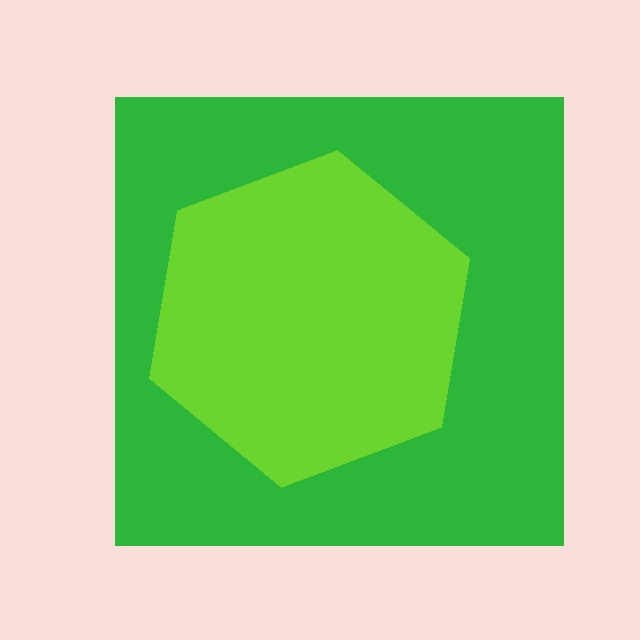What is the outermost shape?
The green square.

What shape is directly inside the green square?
The lime hexagon.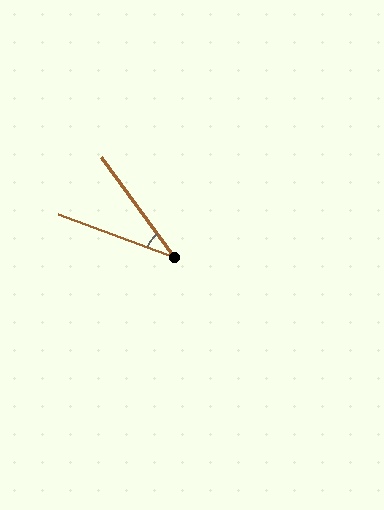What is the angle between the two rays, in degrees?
Approximately 34 degrees.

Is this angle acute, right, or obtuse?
It is acute.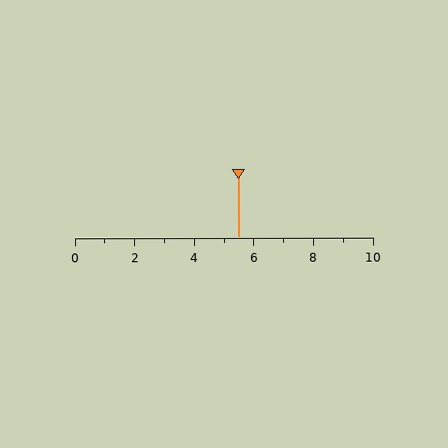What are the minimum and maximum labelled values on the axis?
The axis runs from 0 to 10.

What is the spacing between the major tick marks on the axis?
The major ticks are spaced 2 apart.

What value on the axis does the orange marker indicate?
The marker indicates approximately 5.5.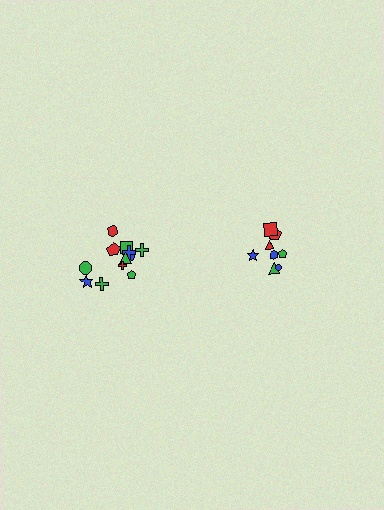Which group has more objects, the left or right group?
The left group.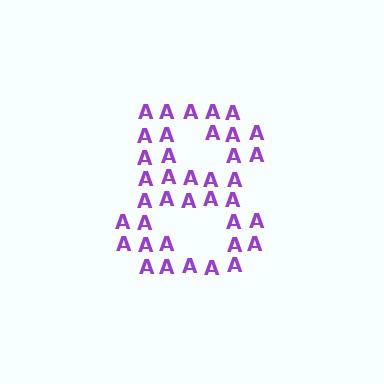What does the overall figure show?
The overall figure shows the digit 8.